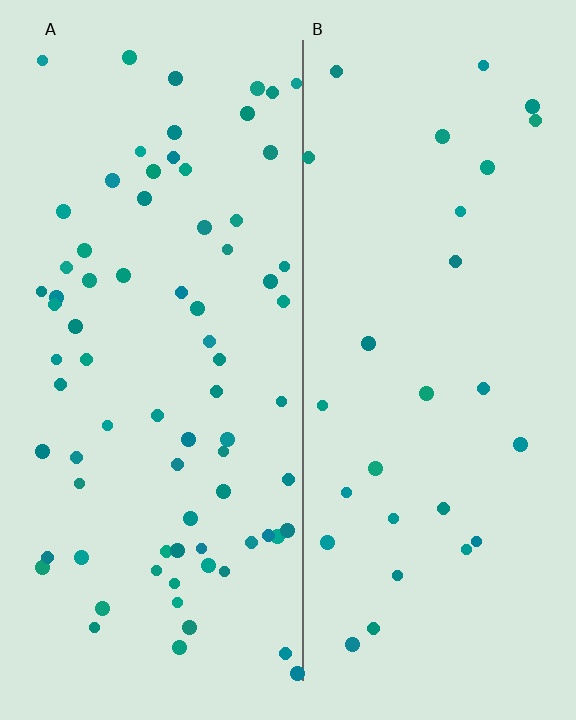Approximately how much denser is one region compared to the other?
Approximately 2.7× — region A over region B.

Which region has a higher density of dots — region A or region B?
A (the left).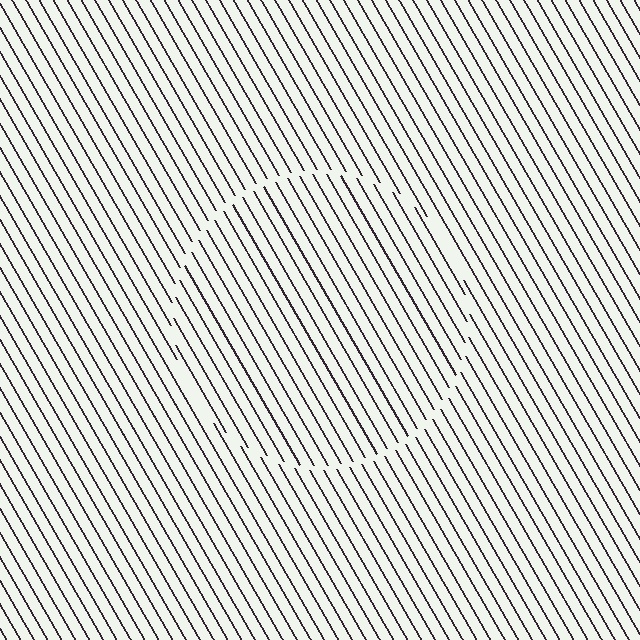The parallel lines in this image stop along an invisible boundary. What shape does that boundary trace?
An illusory circle. The interior of the shape contains the same grating, shifted by half a period — the contour is defined by the phase discontinuity where line-ends from the inner and outer gratings abut.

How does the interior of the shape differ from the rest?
The interior of the shape contains the same grating, shifted by half a period — the contour is defined by the phase discontinuity where line-ends from the inner and outer gratings abut.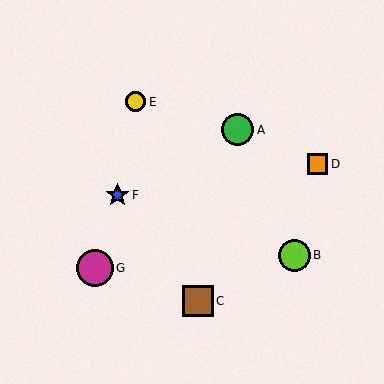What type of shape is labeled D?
Shape D is an orange square.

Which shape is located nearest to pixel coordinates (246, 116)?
The green circle (labeled A) at (238, 130) is nearest to that location.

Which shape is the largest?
The magenta circle (labeled G) is the largest.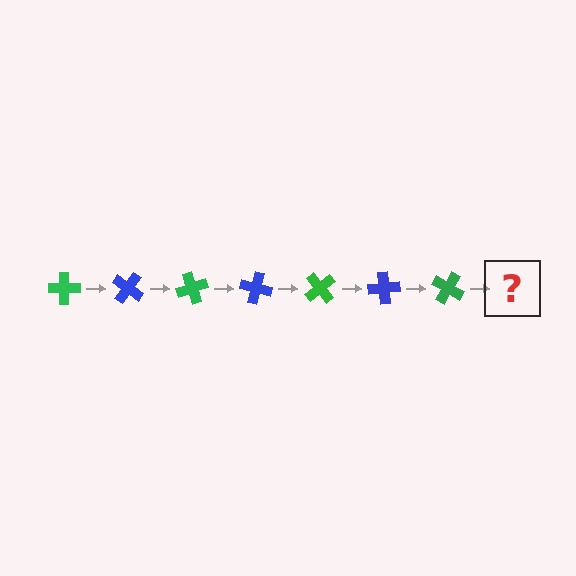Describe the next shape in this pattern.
It should be a blue cross, rotated 245 degrees from the start.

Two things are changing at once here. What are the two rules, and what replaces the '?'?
The two rules are that it rotates 35 degrees each step and the color cycles through green and blue. The '?' should be a blue cross, rotated 245 degrees from the start.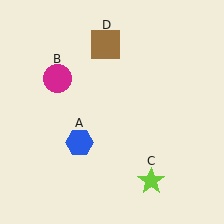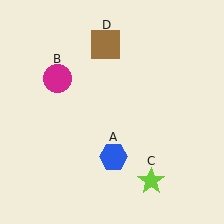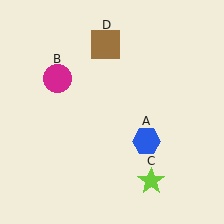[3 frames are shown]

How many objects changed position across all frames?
1 object changed position: blue hexagon (object A).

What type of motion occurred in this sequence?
The blue hexagon (object A) rotated counterclockwise around the center of the scene.